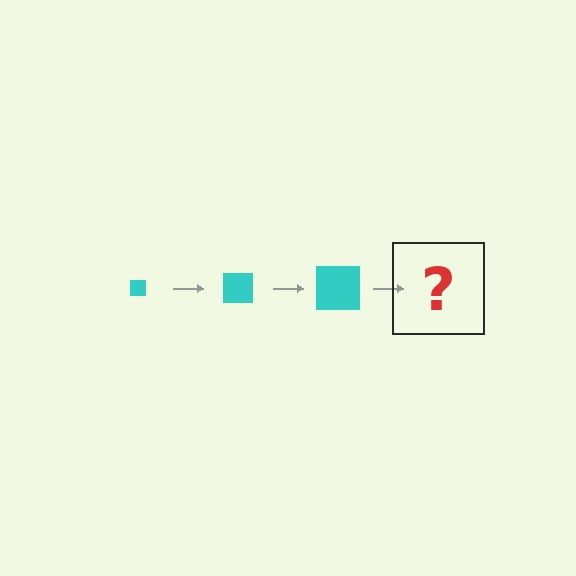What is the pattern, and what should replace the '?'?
The pattern is that the square gets progressively larger each step. The '?' should be a cyan square, larger than the previous one.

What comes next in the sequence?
The next element should be a cyan square, larger than the previous one.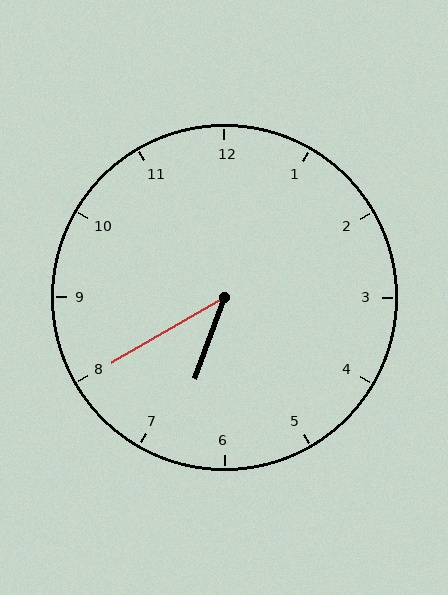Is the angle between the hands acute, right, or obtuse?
It is acute.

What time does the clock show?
6:40.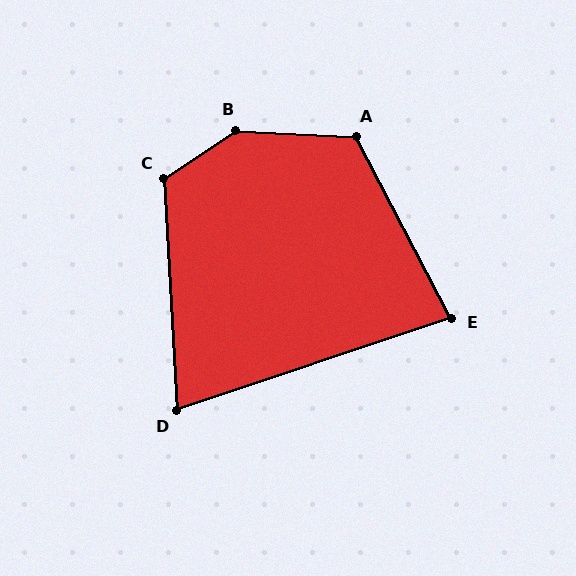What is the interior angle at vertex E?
Approximately 81 degrees (acute).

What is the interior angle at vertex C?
Approximately 120 degrees (obtuse).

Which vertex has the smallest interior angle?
D, at approximately 75 degrees.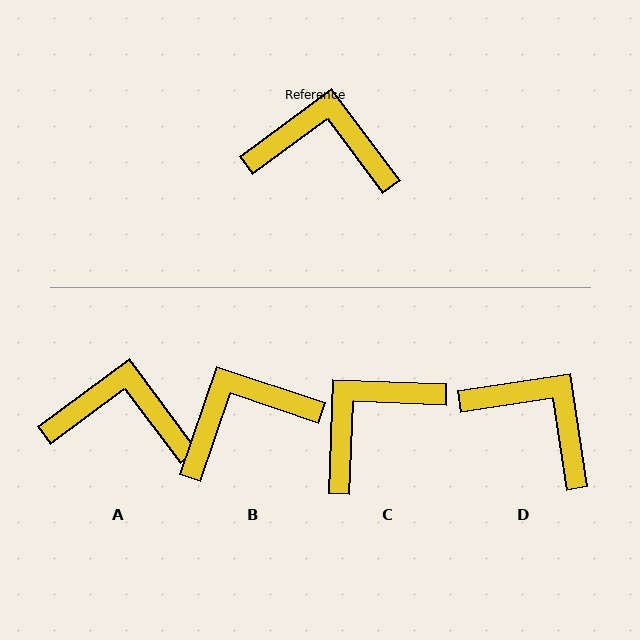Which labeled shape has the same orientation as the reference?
A.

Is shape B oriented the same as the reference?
No, it is off by about 35 degrees.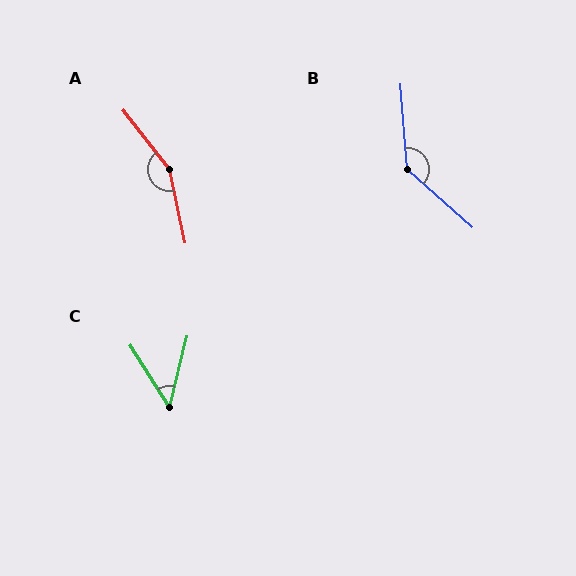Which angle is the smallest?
C, at approximately 46 degrees.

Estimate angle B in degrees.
Approximately 136 degrees.